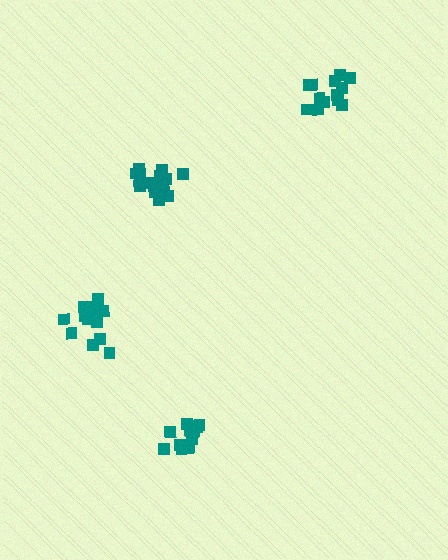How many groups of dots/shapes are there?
There are 4 groups.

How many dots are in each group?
Group 1: 17 dots, Group 2: 13 dots, Group 3: 15 dots, Group 4: 13 dots (58 total).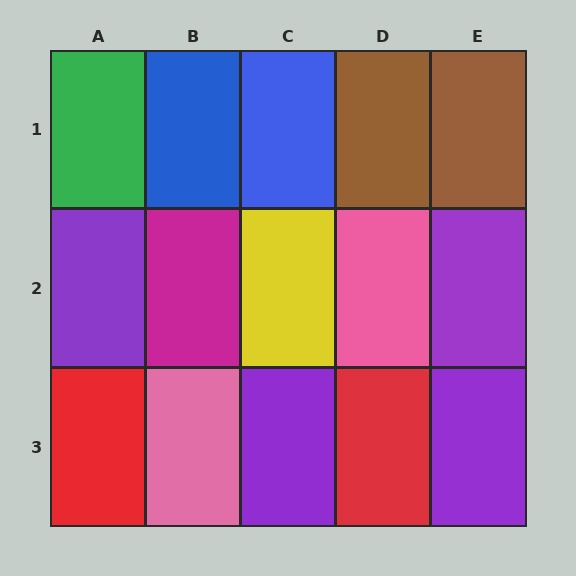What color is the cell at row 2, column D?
Pink.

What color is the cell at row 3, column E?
Purple.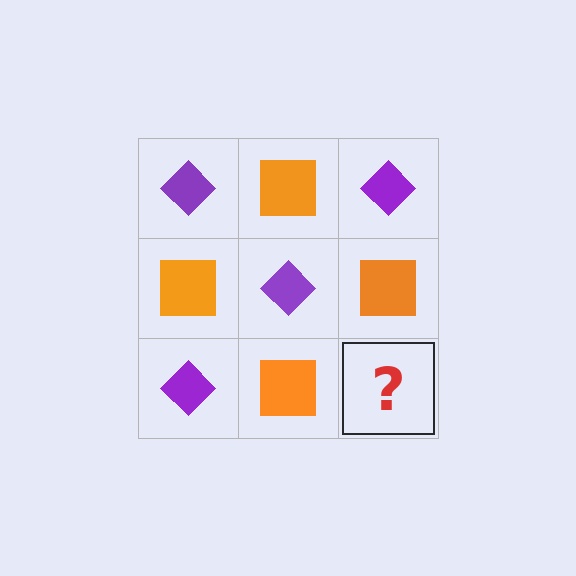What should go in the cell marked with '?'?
The missing cell should contain a purple diamond.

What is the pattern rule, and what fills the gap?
The rule is that it alternates purple diamond and orange square in a checkerboard pattern. The gap should be filled with a purple diamond.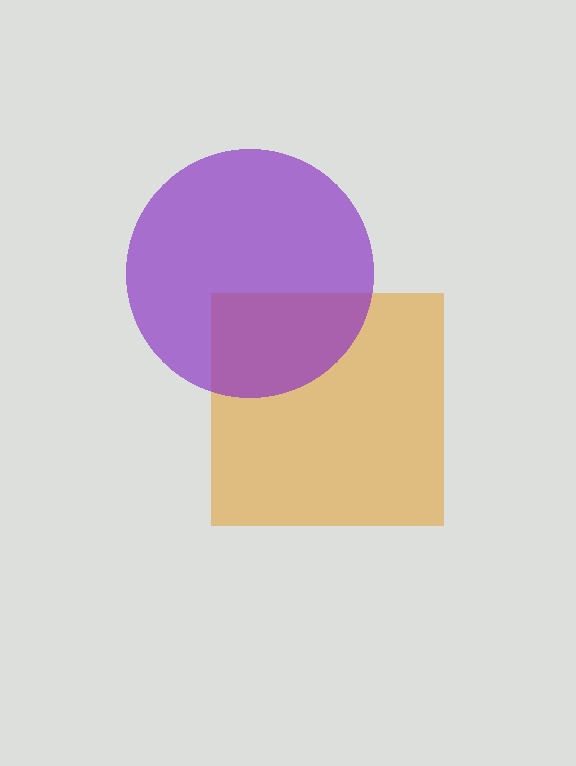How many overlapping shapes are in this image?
There are 2 overlapping shapes in the image.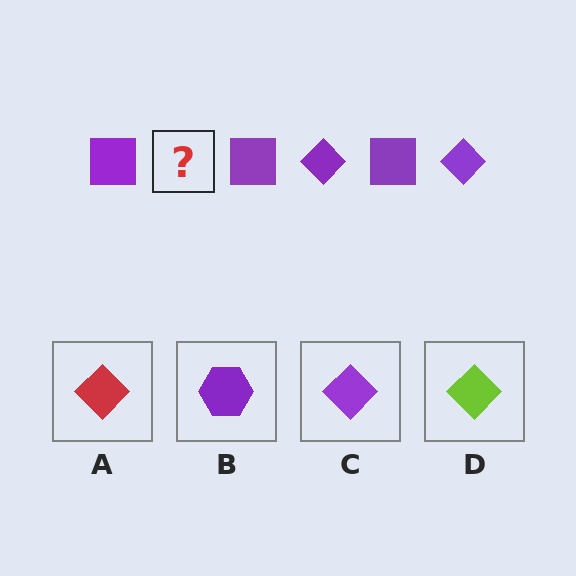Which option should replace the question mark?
Option C.